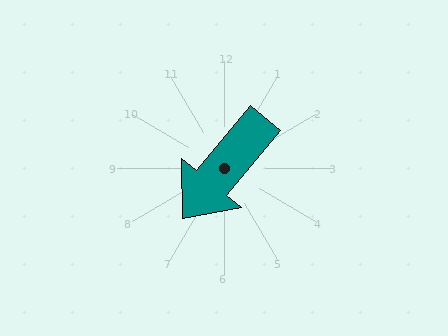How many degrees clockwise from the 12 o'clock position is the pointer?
Approximately 219 degrees.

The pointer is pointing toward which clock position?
Roughly 7 o'clock.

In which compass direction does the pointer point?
Southwest.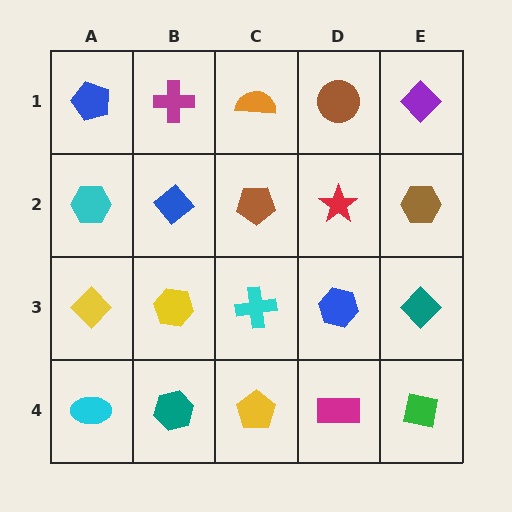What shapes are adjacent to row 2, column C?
An orange semicircle (row 1, column C), a cyan cross (row 3, column C), a blue diamond (row 2, column B), a red star (row 2, column D).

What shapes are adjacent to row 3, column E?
A brown hexagon (row 2, column E), a green square (row 4, column E), a blue hexagon (row 3, column D).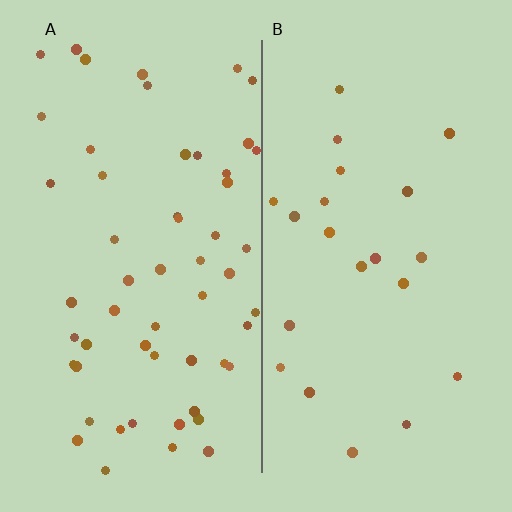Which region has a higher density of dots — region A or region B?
A (the left).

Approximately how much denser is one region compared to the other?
Approximately 2.5× — region A over region B.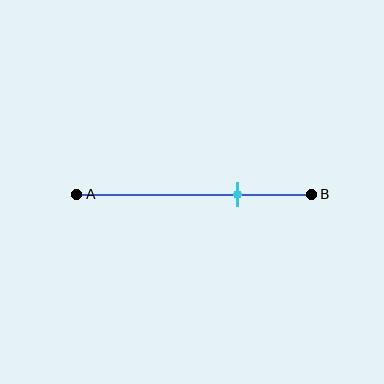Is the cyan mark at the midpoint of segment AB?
No, the mark is at about 70% from A, not at the 50% midpoint.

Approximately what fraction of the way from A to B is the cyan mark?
The cyan mark is approximately 70% of the way from A to B.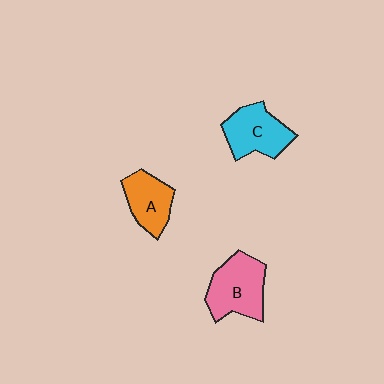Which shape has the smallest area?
Shape A (orange).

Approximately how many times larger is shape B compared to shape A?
Approximately 1.4 times.